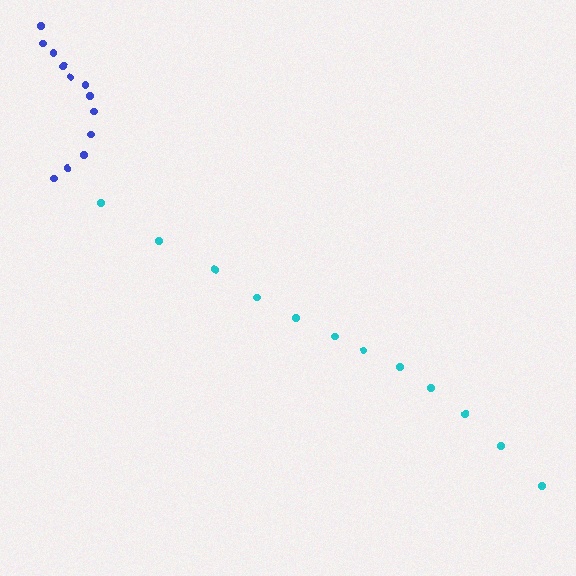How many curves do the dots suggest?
There are 2 distinct paths.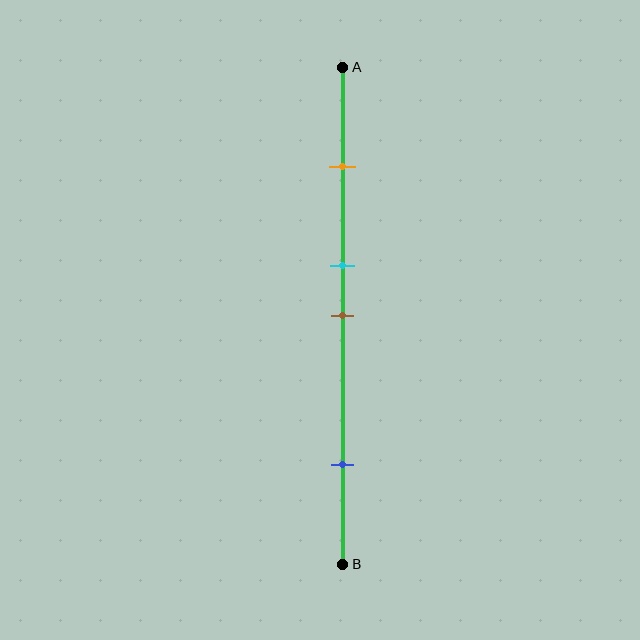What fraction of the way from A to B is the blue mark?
The blue mark is approximately 80% (0.8) of the way from A to B.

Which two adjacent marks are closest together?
The cyan and brown marks are the closest adjacent pair.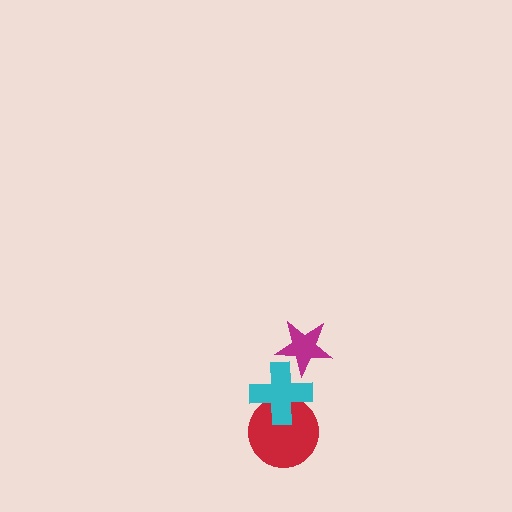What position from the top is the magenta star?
The magenta star is 1st from the top.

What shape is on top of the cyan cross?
The magenta star is on top of the cyan cross.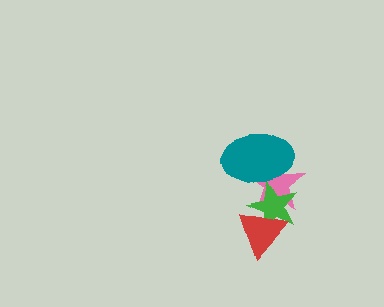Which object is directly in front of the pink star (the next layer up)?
The green star is directly in front of the pink star.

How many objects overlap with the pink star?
3 objects overlap with the pink star.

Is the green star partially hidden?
Yes, it is partially covered by another shape.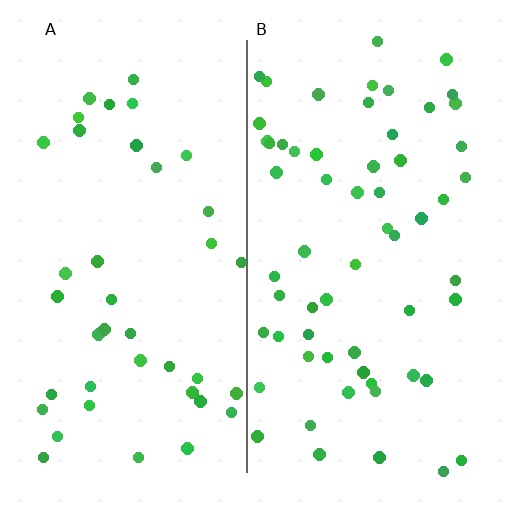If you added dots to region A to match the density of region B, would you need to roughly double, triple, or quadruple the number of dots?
Approximately double.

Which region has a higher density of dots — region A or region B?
B (the right).